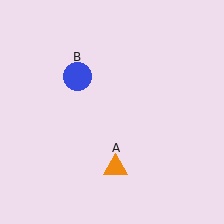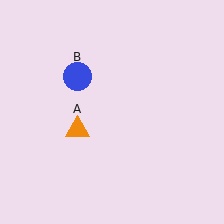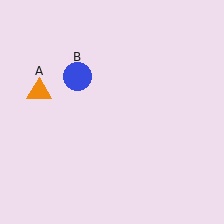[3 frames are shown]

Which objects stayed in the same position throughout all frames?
Blue circle (object B) remained stationary.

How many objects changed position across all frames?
1 object changed position: orange triangle (object A).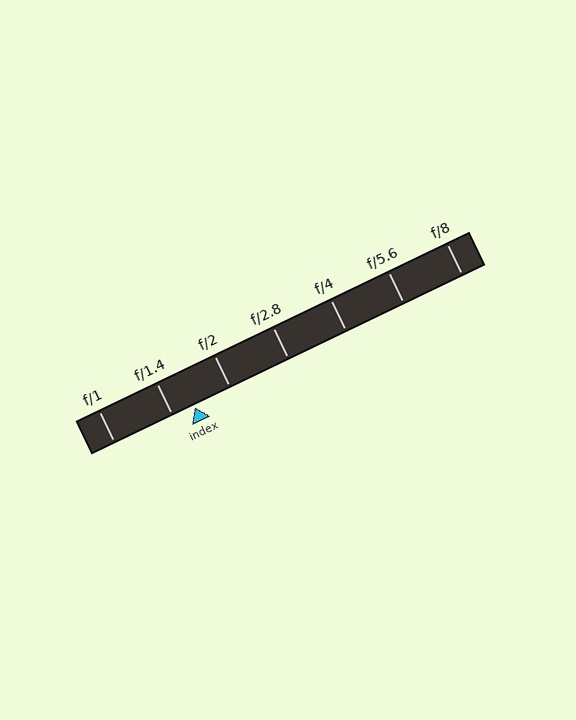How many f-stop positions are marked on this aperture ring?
There are 7 f-stop positions marked.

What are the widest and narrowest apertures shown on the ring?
The widest aperture shown is f/1 and the narrowest is f/8.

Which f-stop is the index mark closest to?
The index mark is closest to f/1.4.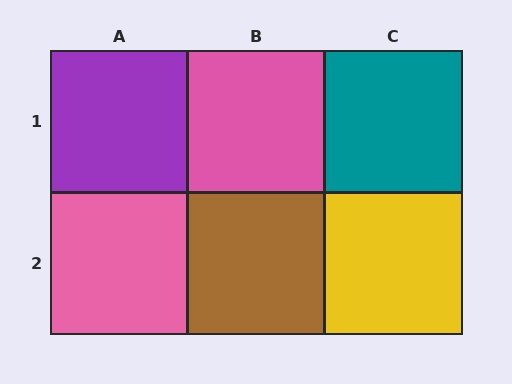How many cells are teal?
1 cell is teal.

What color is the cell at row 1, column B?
Pink.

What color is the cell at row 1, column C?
Teal.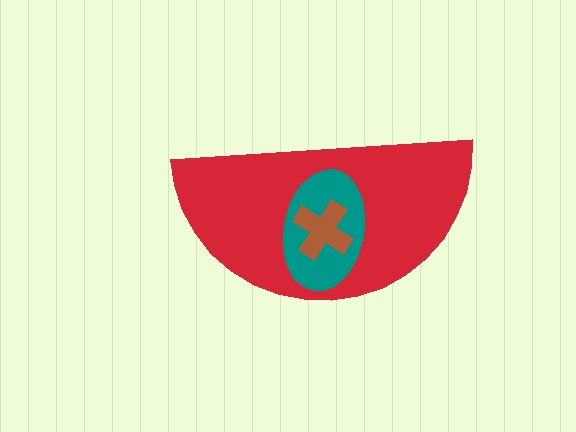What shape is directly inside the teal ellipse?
The brown cross.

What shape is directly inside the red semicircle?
The teal ellipse.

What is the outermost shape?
The red semicircle.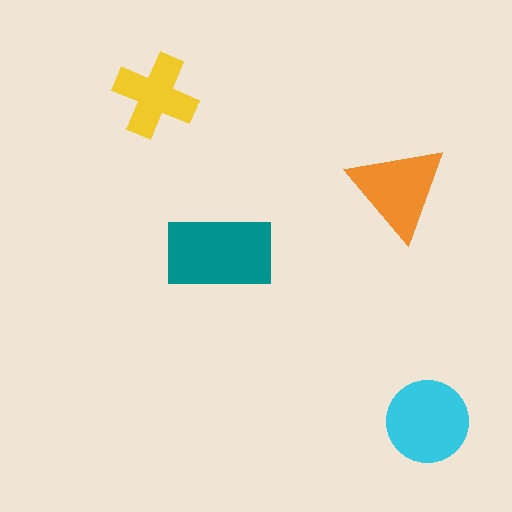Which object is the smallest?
The yellow cross.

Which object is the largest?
The teal rectangle.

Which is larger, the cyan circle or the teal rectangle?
The teal rectangle.